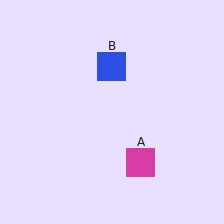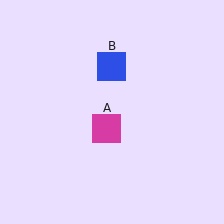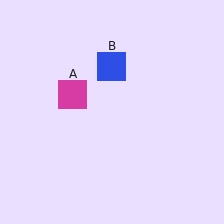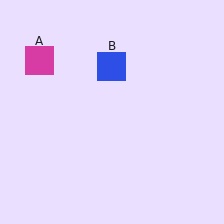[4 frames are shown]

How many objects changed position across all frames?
1 object changed position: magenta square (object A).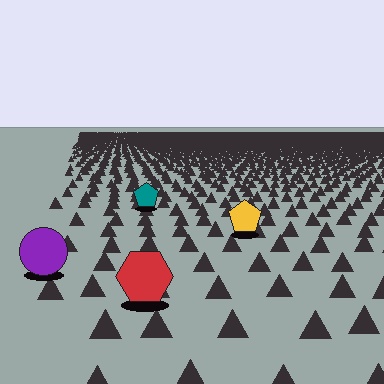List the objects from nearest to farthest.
From nearest to farthest: the red hexagon, the purple circle, the yellow pentagon, the teal pentagon.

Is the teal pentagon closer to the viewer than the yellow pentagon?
No. The yellow pentagon is closer — you can tell from the texture gradient: the ground texture is coarser near it.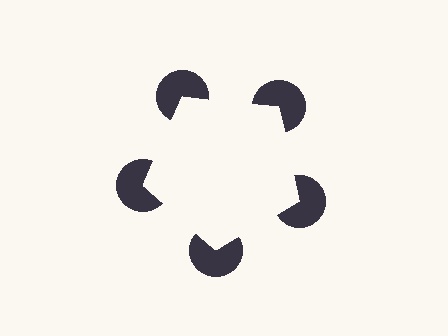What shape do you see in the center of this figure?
An illusory pentagon — its edges are inferred from the aligned wedge cuts in the pac-man discs, not physically drawn.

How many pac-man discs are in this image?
There are 5 — one at each vertex of the illusory pentagon.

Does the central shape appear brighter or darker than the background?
It typically appears slightly brighter than the background, even though no actual brightness change is drawn.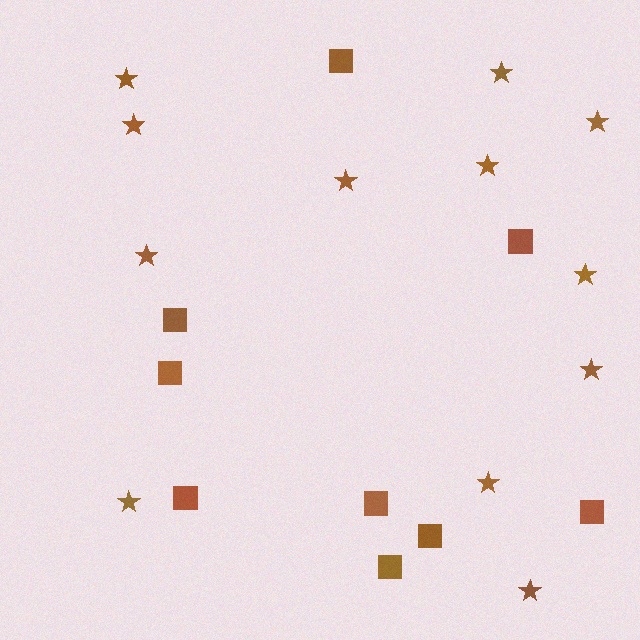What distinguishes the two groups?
There are 2 groups: one group of squares (9) and one group of stars (12).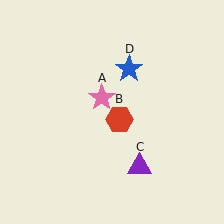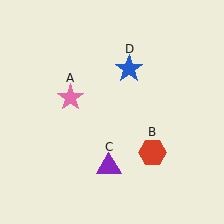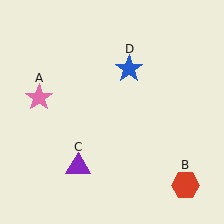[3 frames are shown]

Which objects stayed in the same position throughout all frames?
Blue star (object D) remained stationary.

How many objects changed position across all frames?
3 objects changed position: pink star (object A), red hexagon (object B), purple triangle (object C).